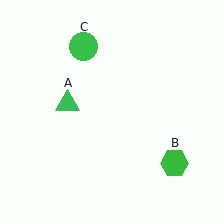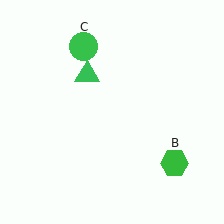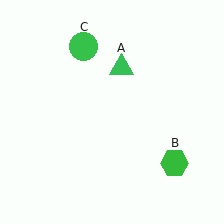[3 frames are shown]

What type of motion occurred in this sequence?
The green triangle (object A) rotated clockwise around the center of the scene.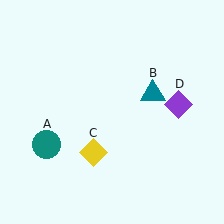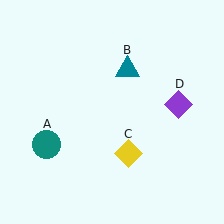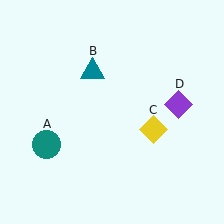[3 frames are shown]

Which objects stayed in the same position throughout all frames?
Teal circle (object A) and purple diamond (object D) remained stationary.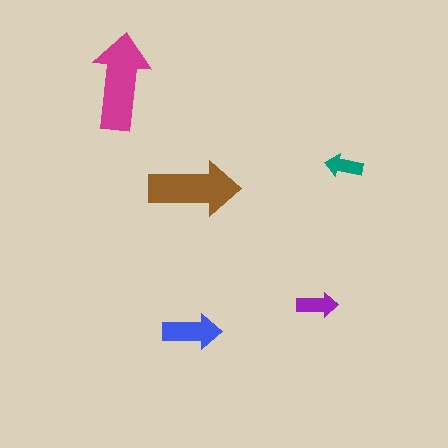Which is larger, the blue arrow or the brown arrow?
The brown one.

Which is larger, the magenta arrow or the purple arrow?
The magenta one.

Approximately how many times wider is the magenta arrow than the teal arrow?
About 2.5 times wider.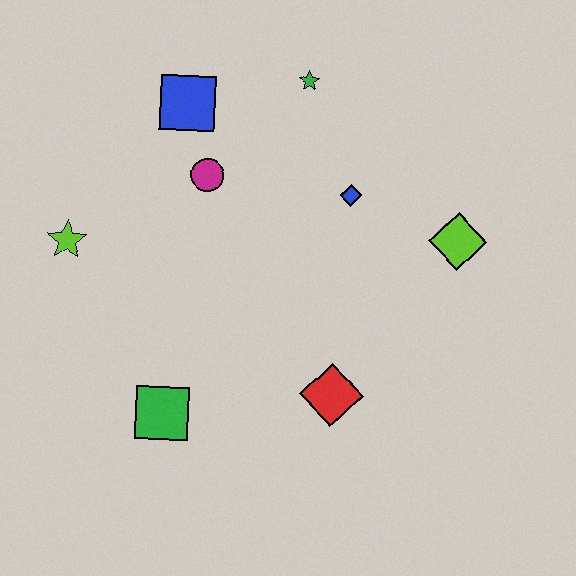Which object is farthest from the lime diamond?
The lime star is farthest from the lime diamond.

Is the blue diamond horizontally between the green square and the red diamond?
No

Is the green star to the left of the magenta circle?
No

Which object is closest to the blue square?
The magenta circle is closest to the blue square.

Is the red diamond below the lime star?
Yes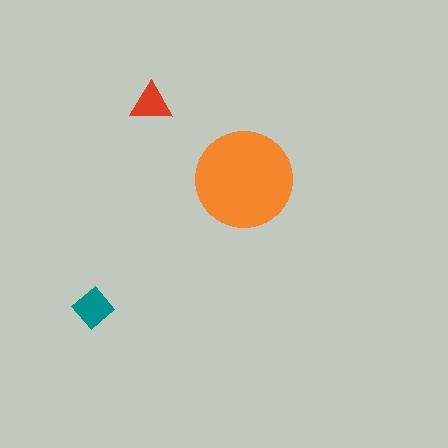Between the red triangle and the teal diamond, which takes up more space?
The teal diamond.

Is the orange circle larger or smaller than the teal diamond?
Larger.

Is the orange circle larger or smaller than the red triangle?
Larger.